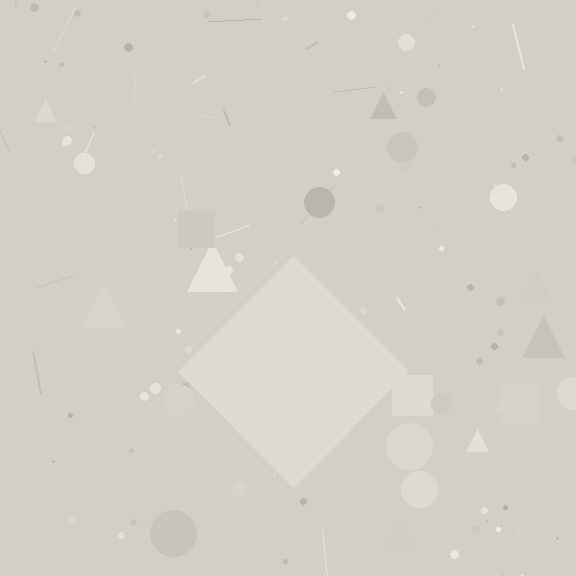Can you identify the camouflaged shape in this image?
The camouflaged shape is a diamond.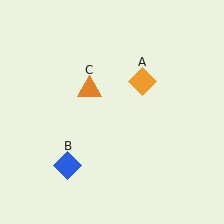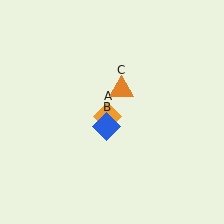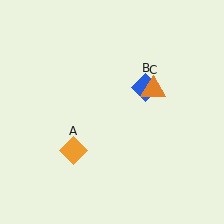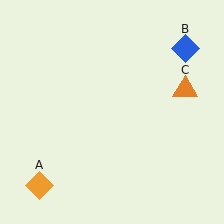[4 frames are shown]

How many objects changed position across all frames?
3 objects changed position: orange diamond (object A), blue diamond (object B), orange triangle (object C).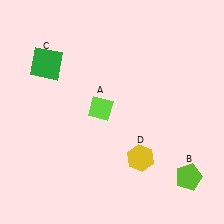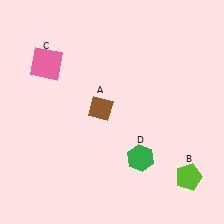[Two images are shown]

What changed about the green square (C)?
In Image 1, C is green. In Image 2, it changed to pink.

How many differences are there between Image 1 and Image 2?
There are 3 differences between the two images.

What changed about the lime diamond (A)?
In Image 1, A is lime. In Image 2, it changed to brown.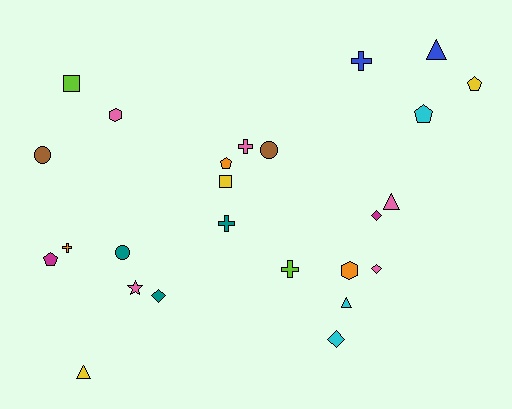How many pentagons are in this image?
There are 4 pentagons.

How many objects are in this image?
There are 25 objects.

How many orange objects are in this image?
There are 3 orange objects.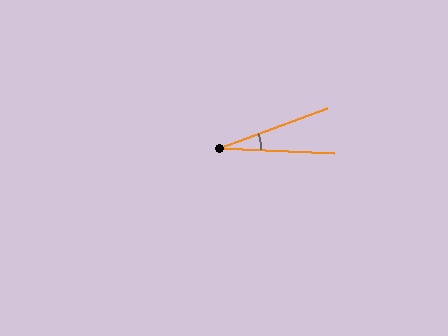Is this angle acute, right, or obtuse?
It is acute.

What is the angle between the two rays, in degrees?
Approximately 23 degrees.